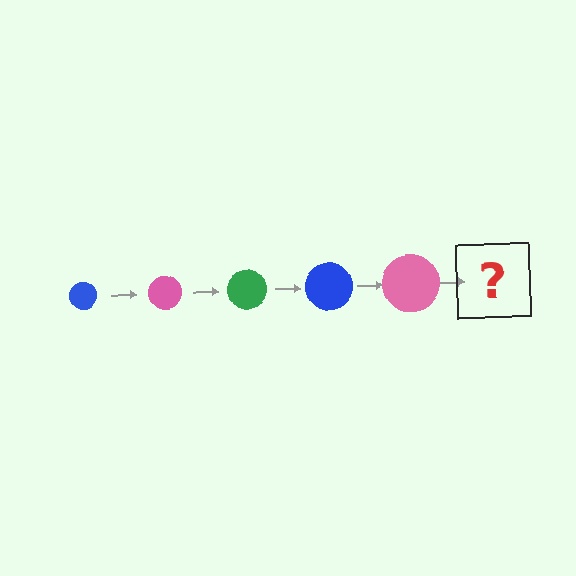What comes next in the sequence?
The next element should be a green circle, larger than the previous one.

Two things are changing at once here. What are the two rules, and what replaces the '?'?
The two rules are that the circle grows larger each step and the color cycles through blue, pink, and green. The '?' should be a green circle, larger than the previous one.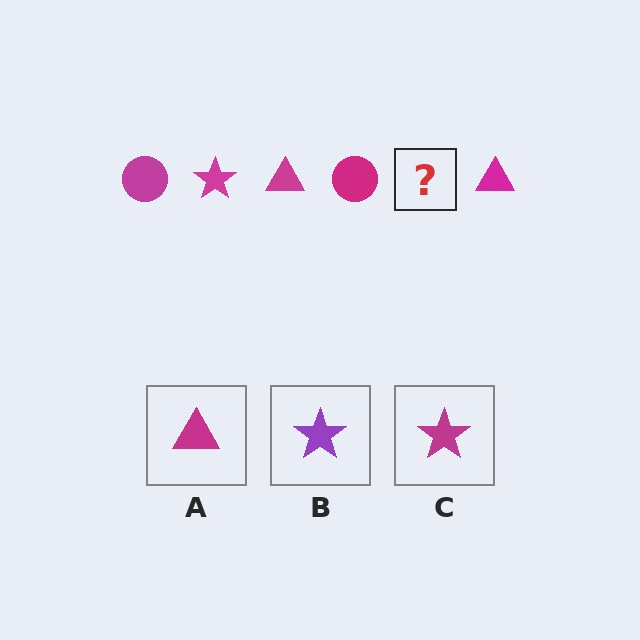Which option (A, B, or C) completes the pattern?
C.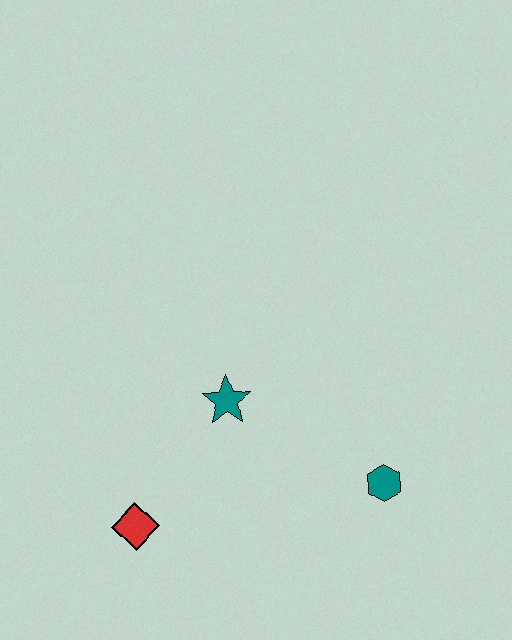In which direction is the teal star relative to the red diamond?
The teal star is above the red diamond.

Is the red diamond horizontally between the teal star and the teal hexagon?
No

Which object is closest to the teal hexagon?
The teal star is closest to the teal hexagon.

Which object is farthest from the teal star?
The teal hexagon is farthest from the teal star.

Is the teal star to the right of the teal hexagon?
No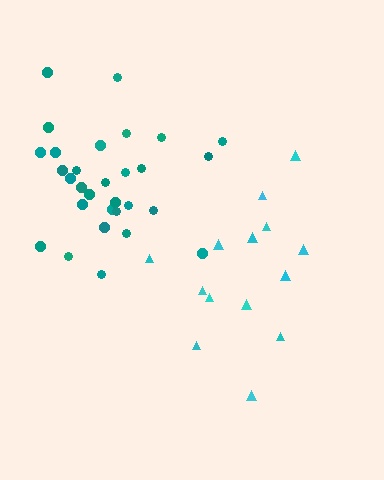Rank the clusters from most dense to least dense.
teal, cyan.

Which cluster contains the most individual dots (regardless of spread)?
Teal (30).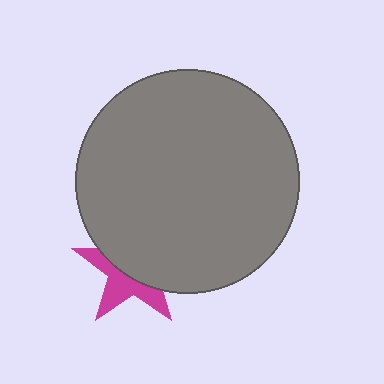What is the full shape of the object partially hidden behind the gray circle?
The partially hidden object is a magenta star.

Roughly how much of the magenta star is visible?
A small part of it is visible (roughly 42%).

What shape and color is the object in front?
The object in front is a gray circle.